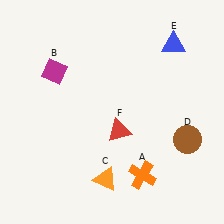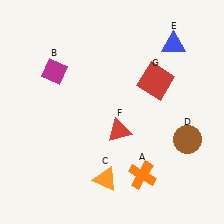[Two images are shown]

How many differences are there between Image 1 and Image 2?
There is 1 difference between the two images.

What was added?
A red square (G) was added in Image 2.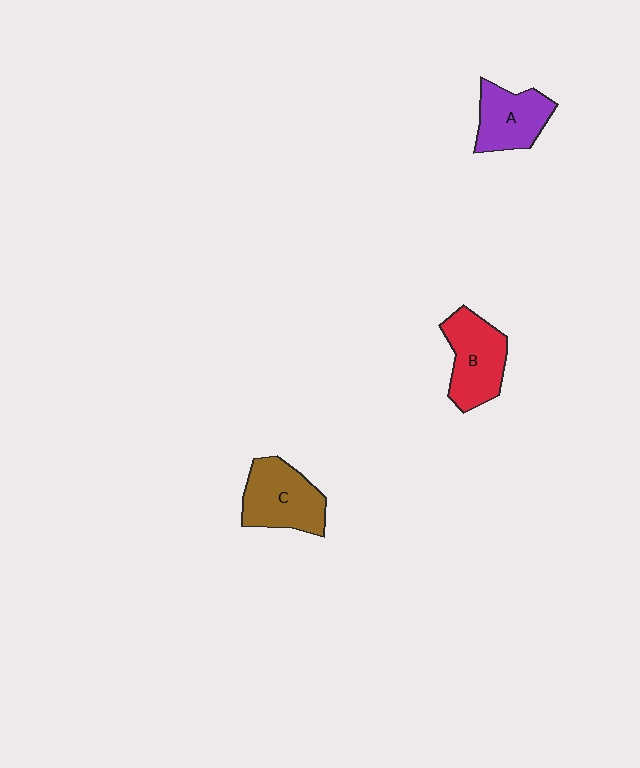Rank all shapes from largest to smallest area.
From largest to smallest: C (brown), B (red), A (purple).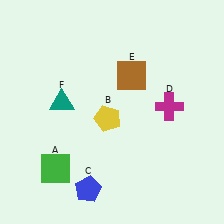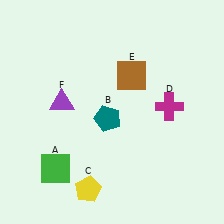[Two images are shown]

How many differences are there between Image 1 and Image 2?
There are 3 differences between the two images.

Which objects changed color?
B changed from yellow to teal. C changed from blue to yellow. F changed from teal to purple.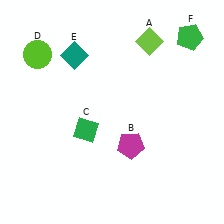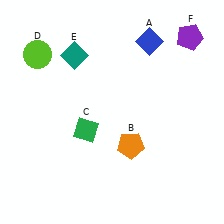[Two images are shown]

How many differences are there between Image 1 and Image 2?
There are 3 differences between the two images.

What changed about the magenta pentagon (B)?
In Image 1, B is magenta. In Image 2, it changed to orange.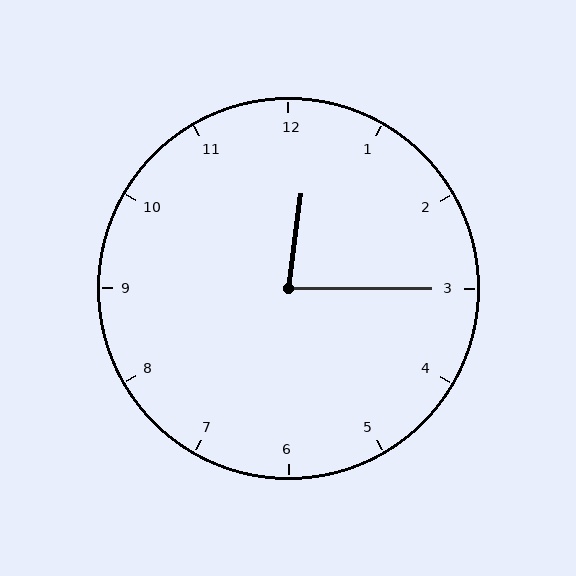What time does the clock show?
12:15.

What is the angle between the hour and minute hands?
Approximately 82 degrees.